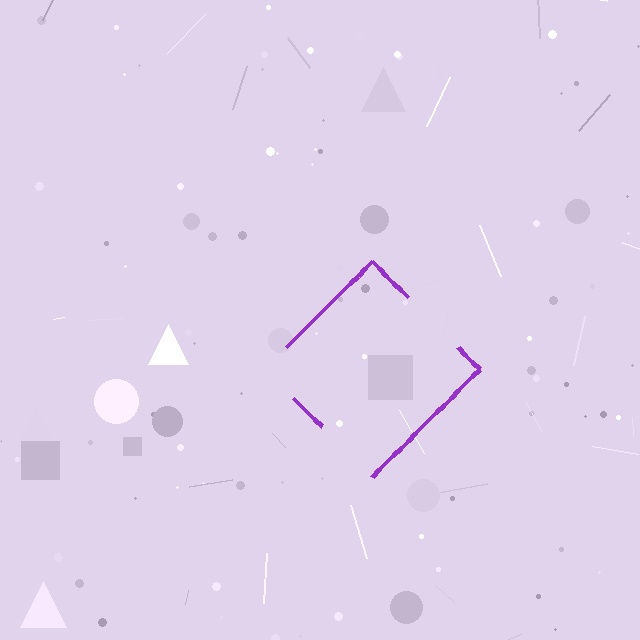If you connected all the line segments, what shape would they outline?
They would outline a diamond.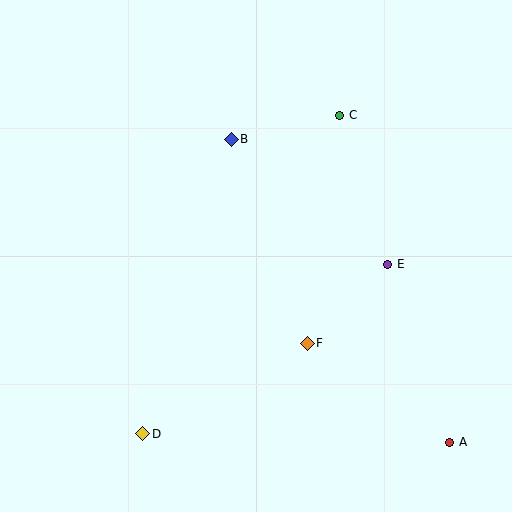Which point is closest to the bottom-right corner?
Point A is closest to the bottom-right corner.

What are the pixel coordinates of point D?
Point D is at (143, 434).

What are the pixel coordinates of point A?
Point A is at (450, 442).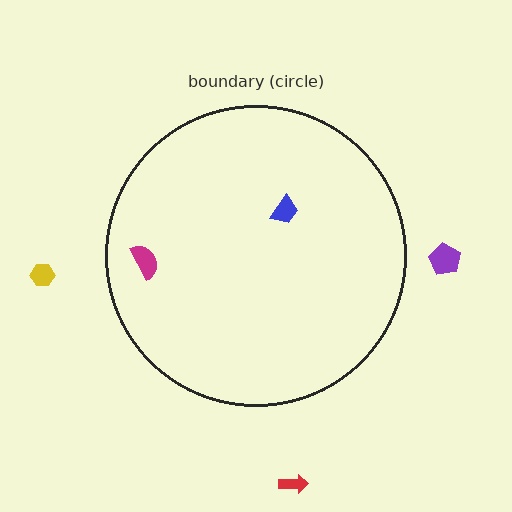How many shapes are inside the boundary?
2 inside, 3 outside.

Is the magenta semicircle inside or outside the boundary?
Inside.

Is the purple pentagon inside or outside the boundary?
Outside.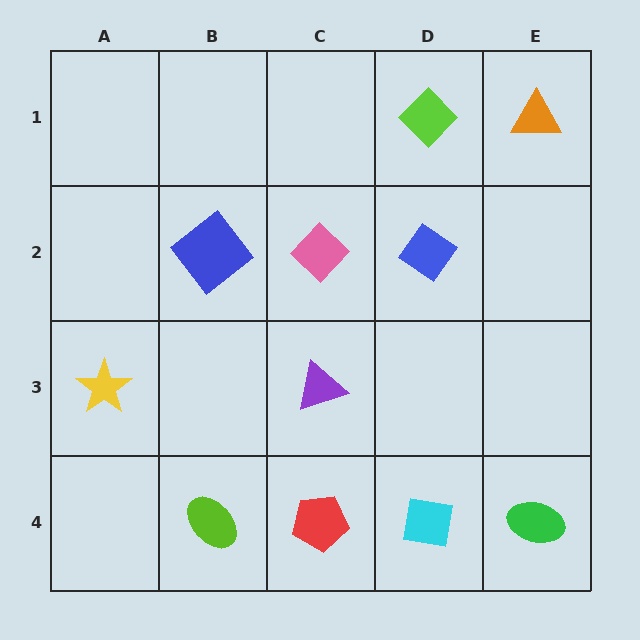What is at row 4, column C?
A red pentagon.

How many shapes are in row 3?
2 shapes.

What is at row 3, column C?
A purple triangle.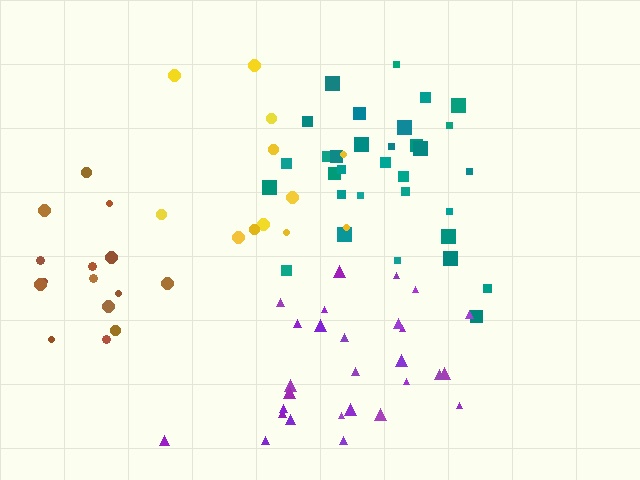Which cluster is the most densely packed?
Teal.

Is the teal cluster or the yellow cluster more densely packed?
Teal.